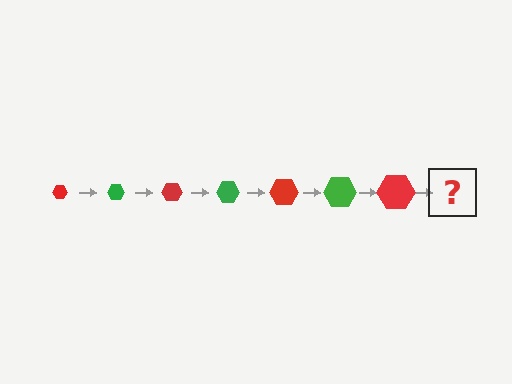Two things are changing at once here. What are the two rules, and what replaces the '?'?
The two rules are that the hexagon grows larger each step and the color cycles through red and green. The '?' should be a green hexagon, larger than the previous one.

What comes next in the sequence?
The next element should be a green hexagon, larger than the previous one.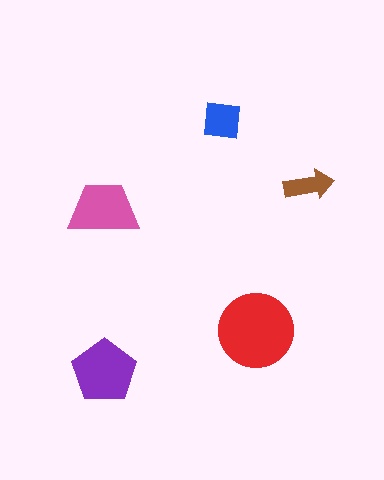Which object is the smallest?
The brown arrow.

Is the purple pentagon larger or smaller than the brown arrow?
Larger.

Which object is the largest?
The red circle.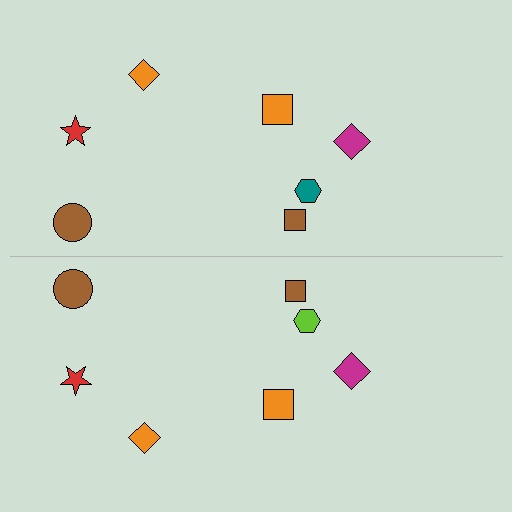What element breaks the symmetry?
The lime hexagon on the bottom side breaks the symmetry — its mirror counterpart is teal.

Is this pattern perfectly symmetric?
No, the pattern is not perfectly symmetric. The lime hexagon on the bottom side breaks the symmetry — its mirror counterpart is teal.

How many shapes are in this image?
There are 14 shapes in this image.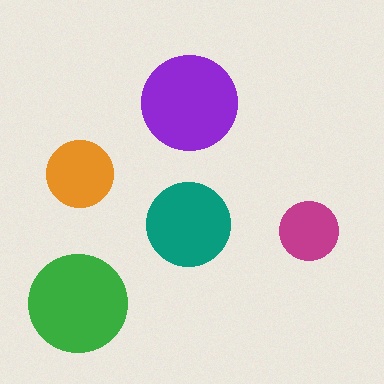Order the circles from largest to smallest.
the green one, the purple one, the teal one, the orange one, the magenta one.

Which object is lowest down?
The green circle is bottommost.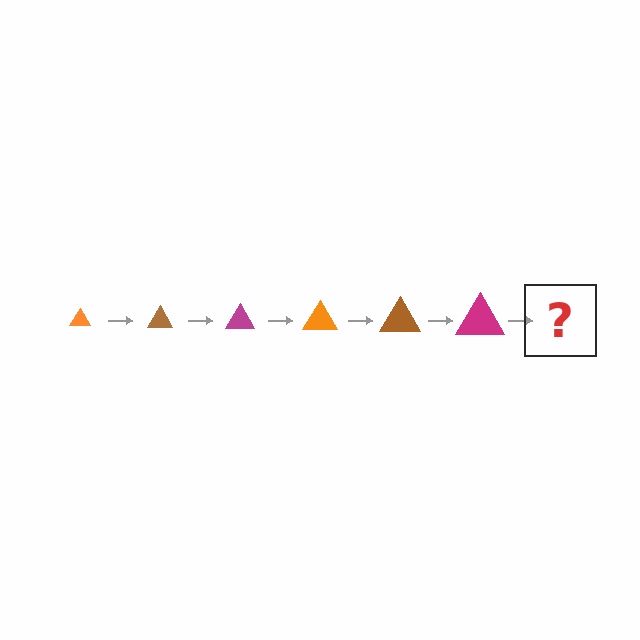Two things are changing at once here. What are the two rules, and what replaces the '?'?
The two rules are that the triangle grows larger each step and the color cycles through orange, brown, and magenta. The '?' should be an orange triangle, larger than the previous one.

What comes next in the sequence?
The next element should be an orange triangle, larger than the previous one.